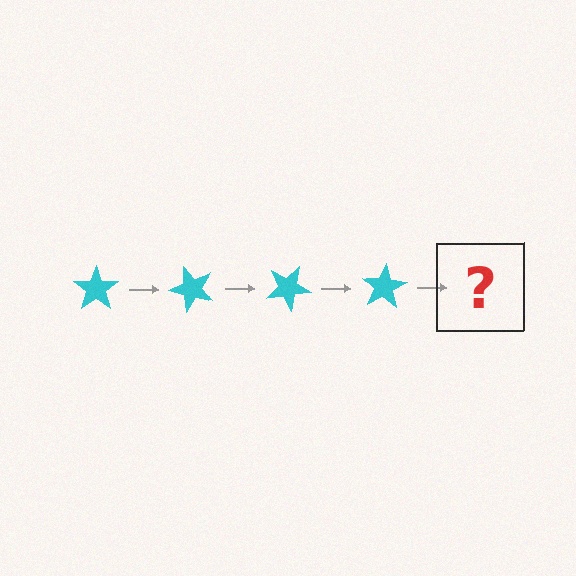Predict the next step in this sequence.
The next step is a cyan star rotated 200 degrees.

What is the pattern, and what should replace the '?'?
The pattern is that the star rotates 50 degrees each step. The '?' should be a cyan star rotated 200 degrees.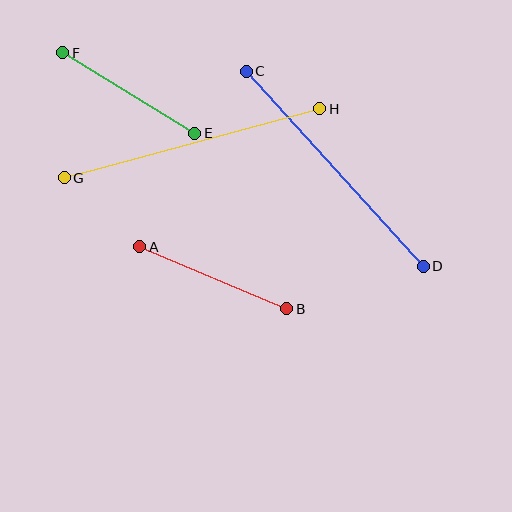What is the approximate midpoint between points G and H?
The midpoint is at approximately (192, 143) pixels.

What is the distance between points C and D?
The distance is approximately 263 pixels.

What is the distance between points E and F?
The distance is approximately 155 pixels.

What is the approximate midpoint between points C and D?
The midpoint is at approximately (335, 169) pixels.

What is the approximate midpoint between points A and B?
The midpoint is at approximately (213, 278) pixels.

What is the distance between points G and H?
The distance is approximately 265 pixels.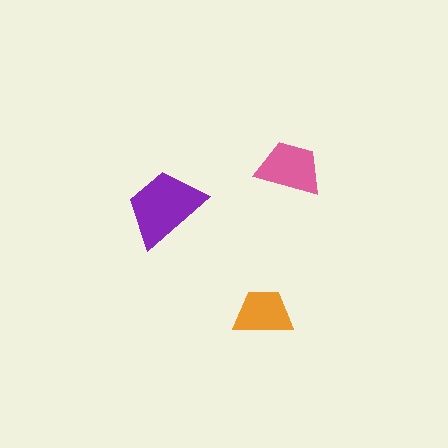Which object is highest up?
The pink trapezoid is topmost.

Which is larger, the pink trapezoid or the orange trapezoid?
The pink one.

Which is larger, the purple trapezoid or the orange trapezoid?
The purple one.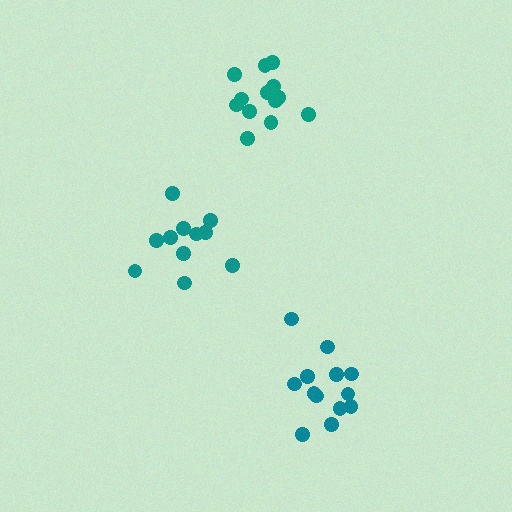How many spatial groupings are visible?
There are 3 spatial groupings.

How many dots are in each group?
Group 1: 13 dots, Group 2: 11 dots, Group 3: 13 dots (37 total).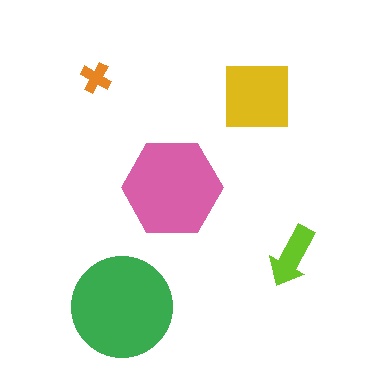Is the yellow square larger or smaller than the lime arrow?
Larger.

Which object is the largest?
The green circle.